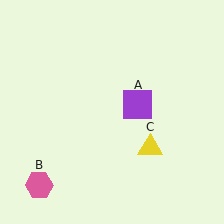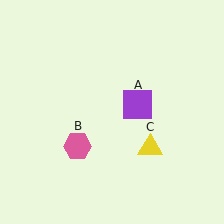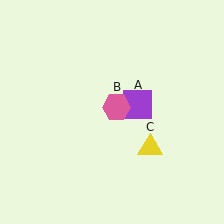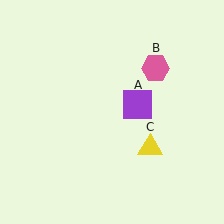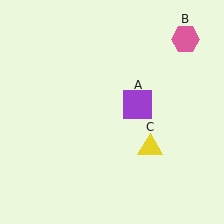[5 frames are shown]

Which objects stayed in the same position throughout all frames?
Purple square (object A) and yellow triangle (object C) remained stationary.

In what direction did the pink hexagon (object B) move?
The pink hexagon (object B) moved up and to the right.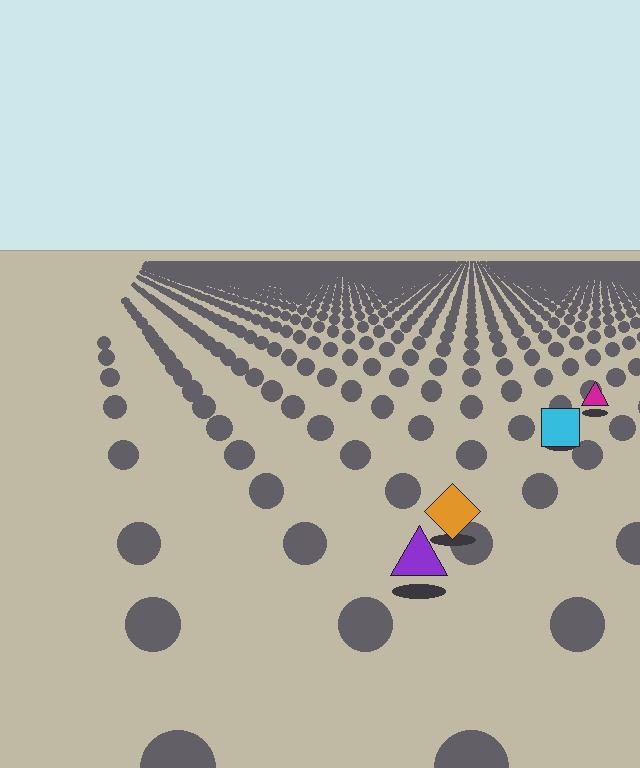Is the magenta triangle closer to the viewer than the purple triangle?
No. The purple triangle is closer — you can tell from the texture gradient: the ground texture is coarser near it.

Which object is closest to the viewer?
The purple triangle is closest. The texture marks near it are larger and more spread out.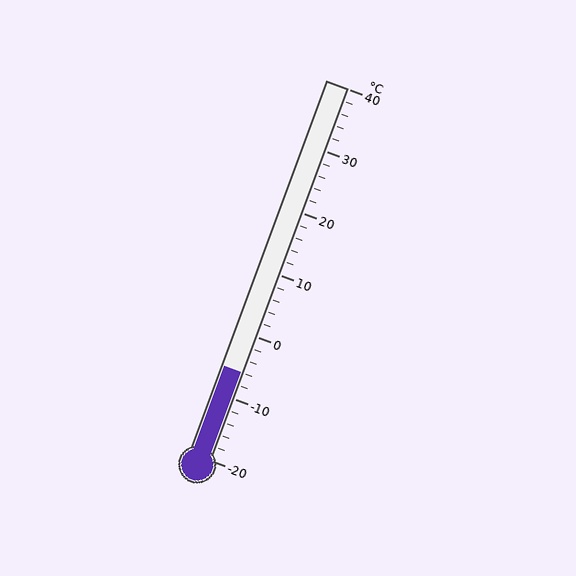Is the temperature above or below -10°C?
The temperature is above -10°C.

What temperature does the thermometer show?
The thermometer shows approximately -6°C.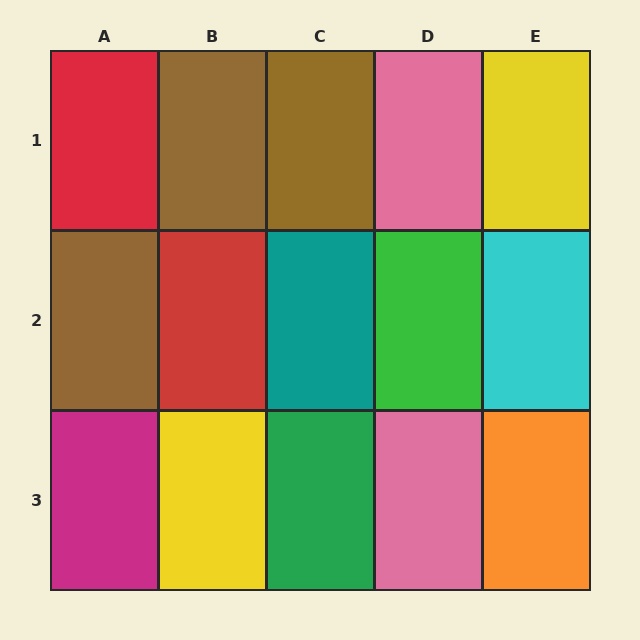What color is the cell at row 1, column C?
Brown.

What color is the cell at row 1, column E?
Yellow.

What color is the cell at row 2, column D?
Green.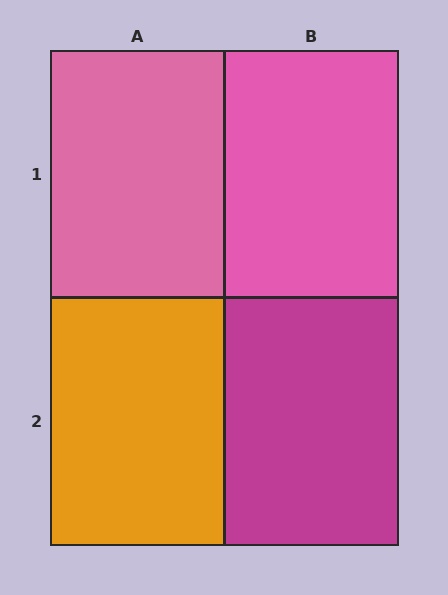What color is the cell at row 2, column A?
Orange.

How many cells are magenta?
1 cell is magenta.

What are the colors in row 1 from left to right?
Pink, pink.